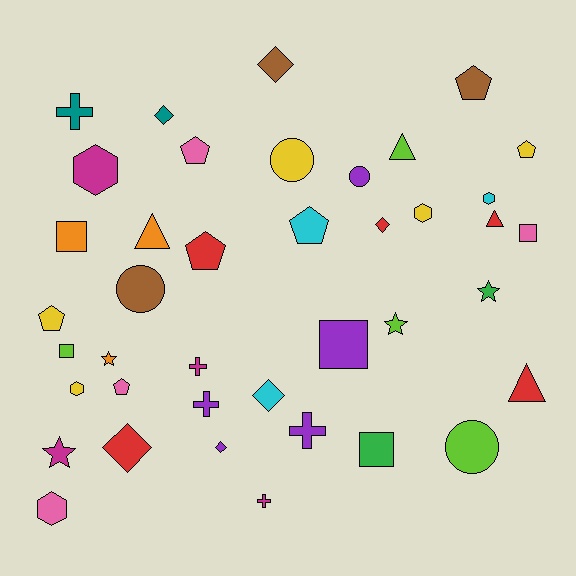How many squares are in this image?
There are 5 squares.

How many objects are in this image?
There are 40 objects.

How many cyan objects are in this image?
There are 3 cyan objects.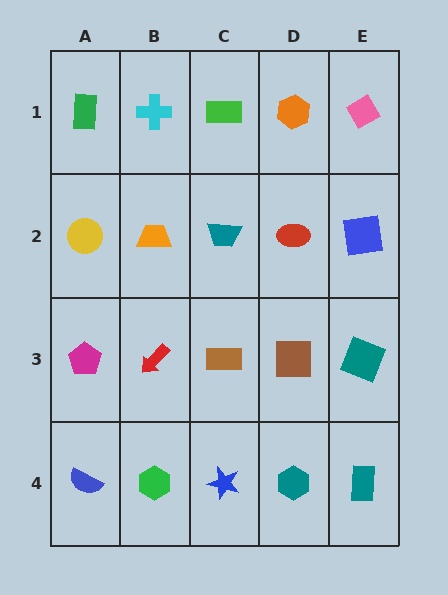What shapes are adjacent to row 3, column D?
A red ellipse (row 2, column D), a teal hexagon (row 4, column D), a brown rectangle (row 3, column C), a teal square (row 3, column E).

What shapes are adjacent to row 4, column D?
A brown square (row 3, column D), a blue star (row 4, column C), a teal rectangle (row 4, column E).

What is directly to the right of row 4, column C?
A teal hexagon.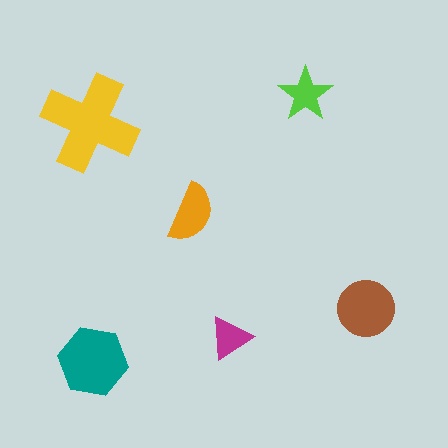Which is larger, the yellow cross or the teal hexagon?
The yellow cross.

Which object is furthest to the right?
The brown circle is rightmost.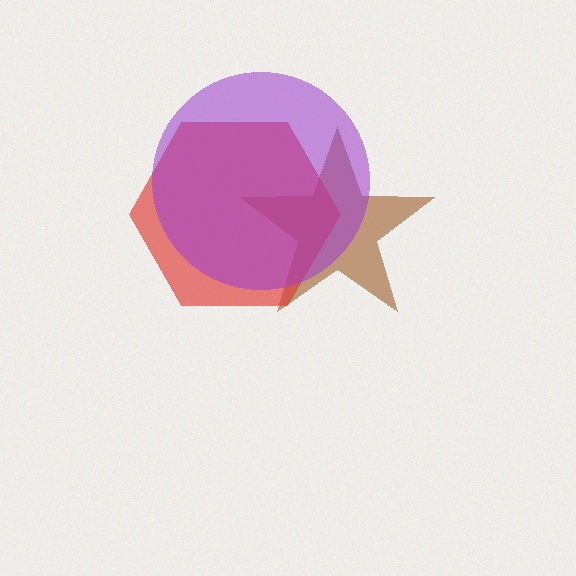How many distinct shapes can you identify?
There are 3 distinct shapes: a brown star, a red hexagon, a purple circle.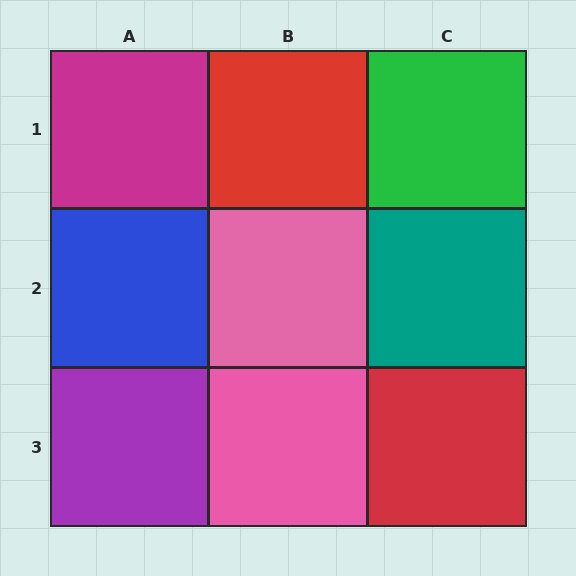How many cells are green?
1 cell is green.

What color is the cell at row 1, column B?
Red.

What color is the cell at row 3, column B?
Pink.